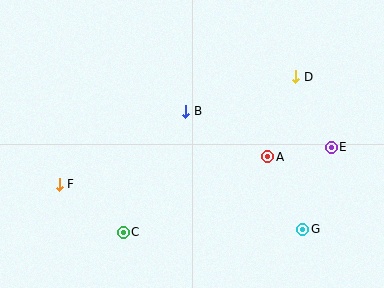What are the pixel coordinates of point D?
Point D is at (296, 77).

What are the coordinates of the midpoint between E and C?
The midpoint between E and C is at (227, 190).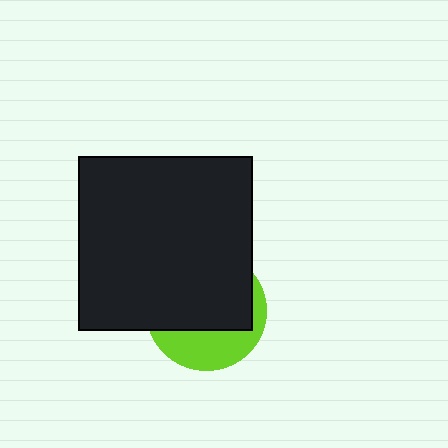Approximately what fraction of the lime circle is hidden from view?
Roughly 66% of the lime circle is hidden behind the black square.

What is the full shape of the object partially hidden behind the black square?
The partially hidden object is a lime circle.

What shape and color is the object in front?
The object in front is a black square.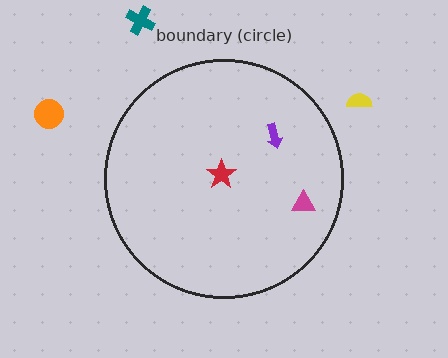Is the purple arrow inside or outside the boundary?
Inside.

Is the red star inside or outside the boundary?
Inside.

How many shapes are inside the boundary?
3 inside, 3 outside.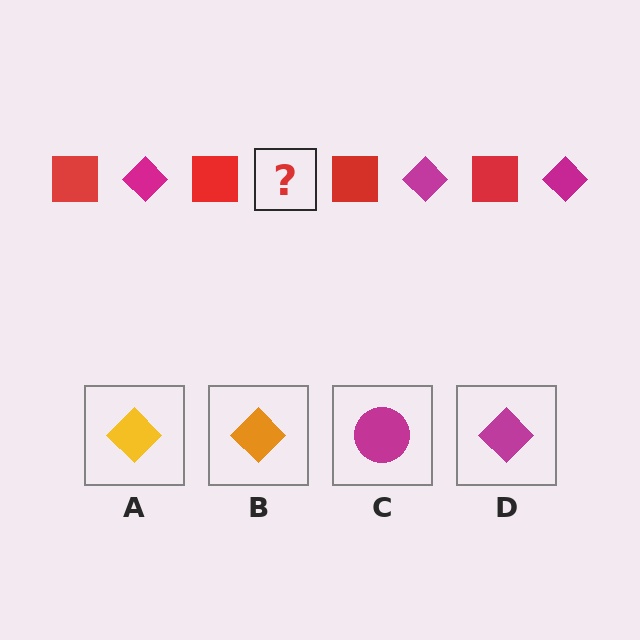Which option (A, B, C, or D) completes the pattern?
D.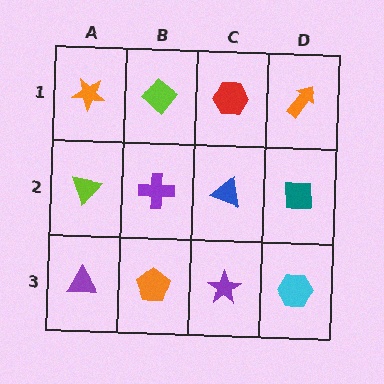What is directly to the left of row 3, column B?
A purple triangle.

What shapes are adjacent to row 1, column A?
A lime triangle (row 2, column A), a lime diamond (row 1, column B).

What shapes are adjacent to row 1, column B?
A purple cross (row 2, column B), an orange star (row 1, column A), a red hexagon (row 1, column C).